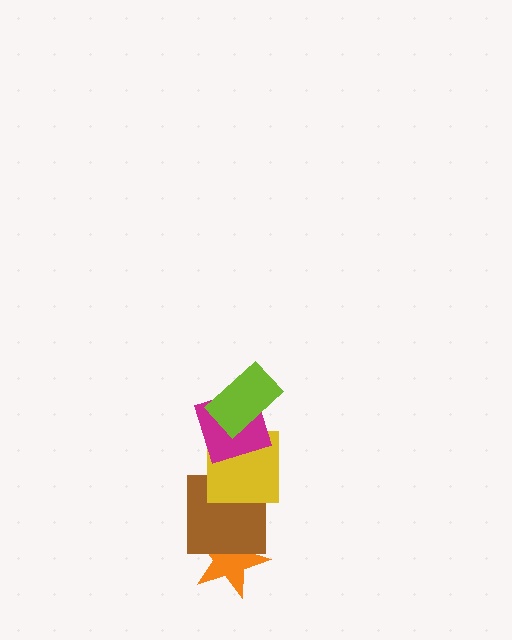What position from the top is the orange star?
The orange star is 5th from the top.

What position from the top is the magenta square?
The magenta square is 2nd from the top.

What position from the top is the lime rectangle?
The lime rectangle is 1st from the top.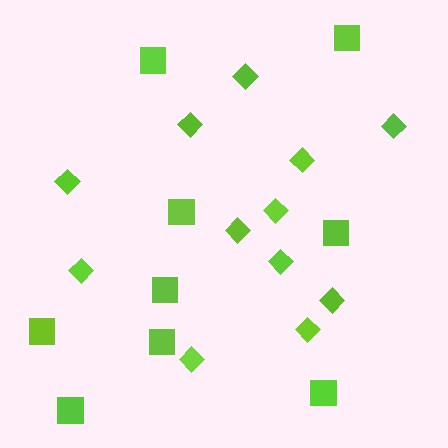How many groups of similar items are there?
There are 2 groups: one group of squares (9) and one group of diamonds (12).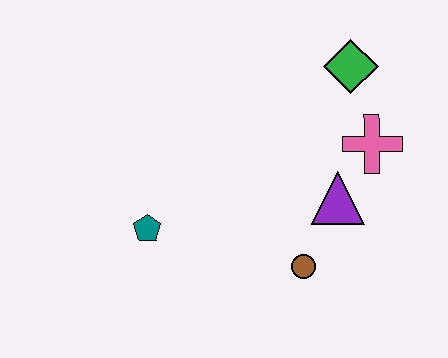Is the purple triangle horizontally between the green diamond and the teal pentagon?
Yes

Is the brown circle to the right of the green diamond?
No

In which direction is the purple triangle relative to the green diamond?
The purple triangle is below the green diamond.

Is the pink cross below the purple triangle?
No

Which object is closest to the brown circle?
The purple triangle is closest to the brown circle.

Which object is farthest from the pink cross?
The teal pentagon is farthest from the pink cross.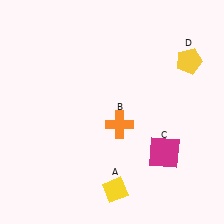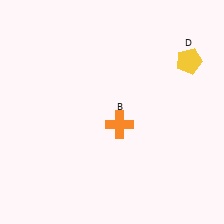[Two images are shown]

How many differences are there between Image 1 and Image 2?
There are 2 differences between the two images.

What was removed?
The magenta square (C), the yellow diamond (A) were removed in Image 2.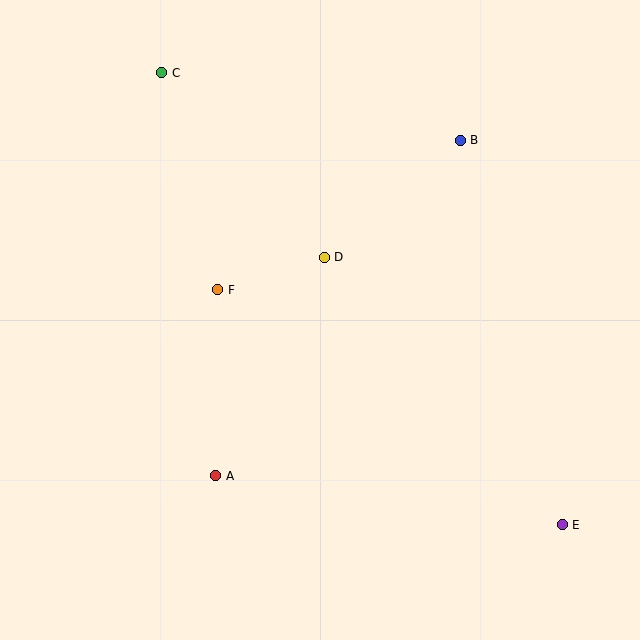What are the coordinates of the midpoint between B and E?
The midpoint between B and E is at (511, 333).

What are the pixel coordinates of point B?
Point B is at (460, 140).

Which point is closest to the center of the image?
Point D at (324, 257) is closest to the center.